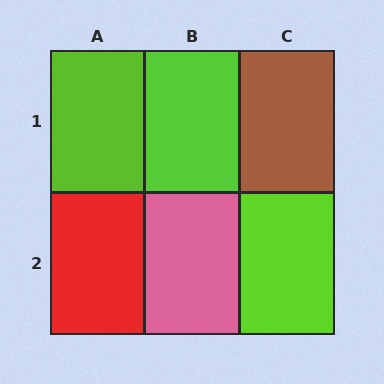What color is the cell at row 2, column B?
Pink.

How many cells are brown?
1 cell is brown.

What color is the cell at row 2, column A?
Red.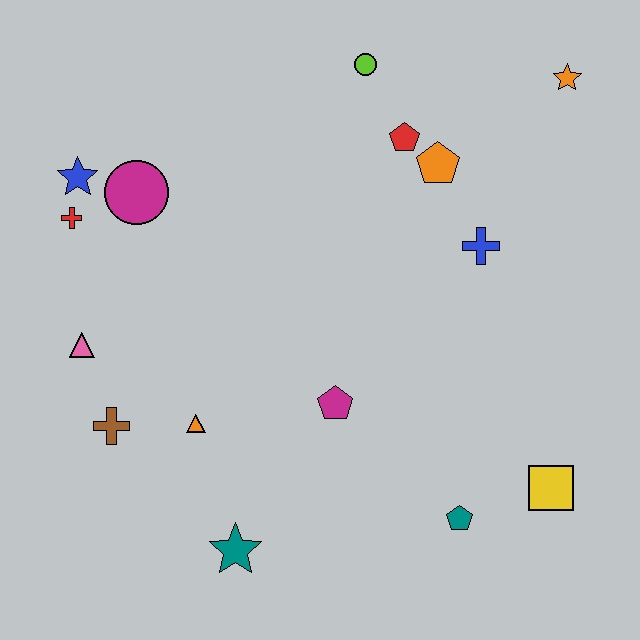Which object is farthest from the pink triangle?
The orange star is farthest from the pink triangle.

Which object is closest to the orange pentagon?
The red pentagon is closest to the orange pentagon.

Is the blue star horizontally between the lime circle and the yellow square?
No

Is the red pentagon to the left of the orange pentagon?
Yes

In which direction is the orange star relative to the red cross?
The orange star is to the right of the red cross.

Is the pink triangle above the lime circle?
No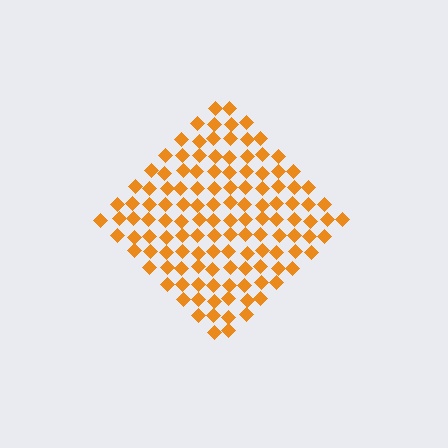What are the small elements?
The small elements are diamonds.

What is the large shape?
The large shape is a diamond.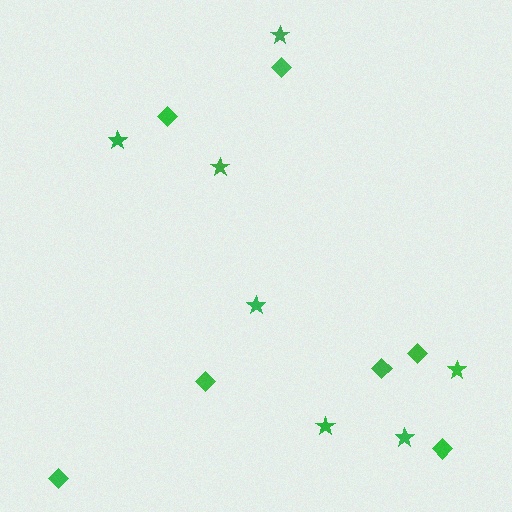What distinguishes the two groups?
There are 2 groups: one group of stars (7) and one group of diamonds (7).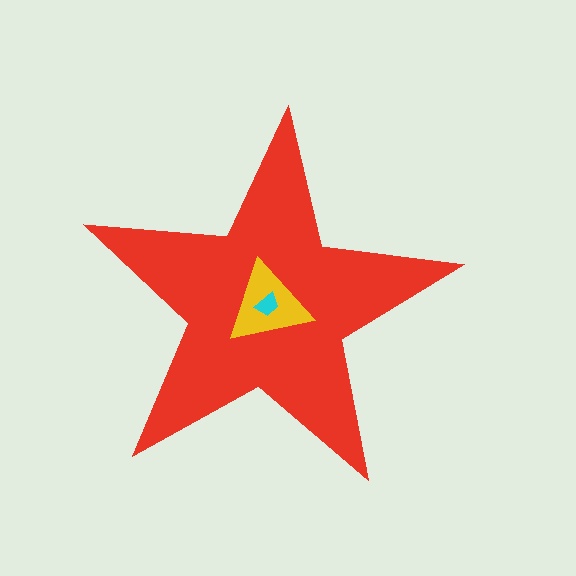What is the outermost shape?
The red star.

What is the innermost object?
The cyan trapezoid.